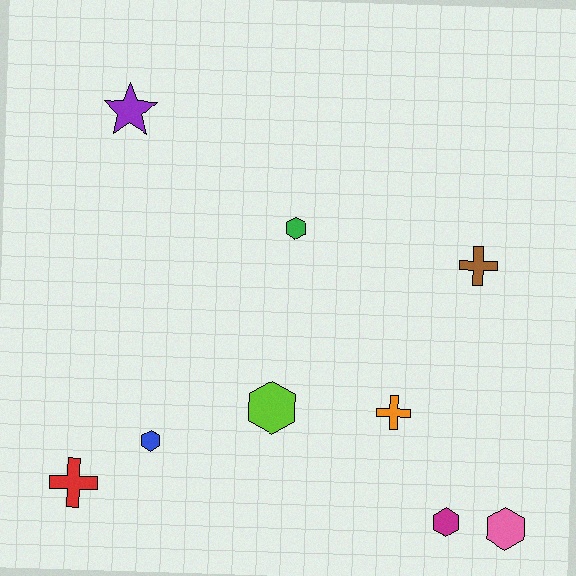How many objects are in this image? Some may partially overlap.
There are 9 objects.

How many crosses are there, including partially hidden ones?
There are 3 crosses.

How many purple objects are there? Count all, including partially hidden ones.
There is 1 purple object.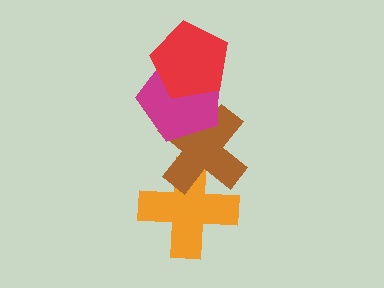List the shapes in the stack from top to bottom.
From top to bottom: the red pentagon, the magenta pentagon, the brown cross, the orange cross.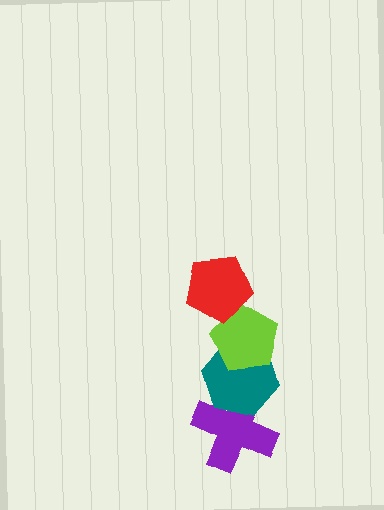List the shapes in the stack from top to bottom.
From top to bottom: the red pentagon, the lime pentagon, the teal hexagon, the purple cross.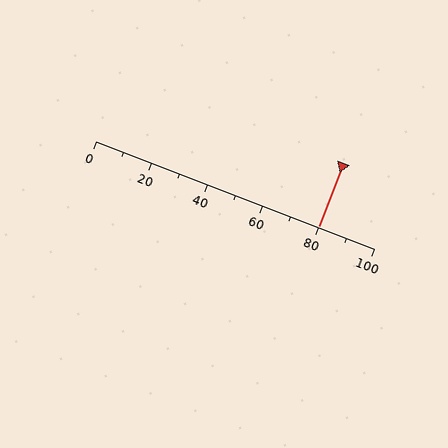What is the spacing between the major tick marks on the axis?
The major ticks are spaced 20 apart.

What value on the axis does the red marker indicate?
The marker indicates approximately 80.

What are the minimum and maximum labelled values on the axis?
The axis runs from 0 to 100.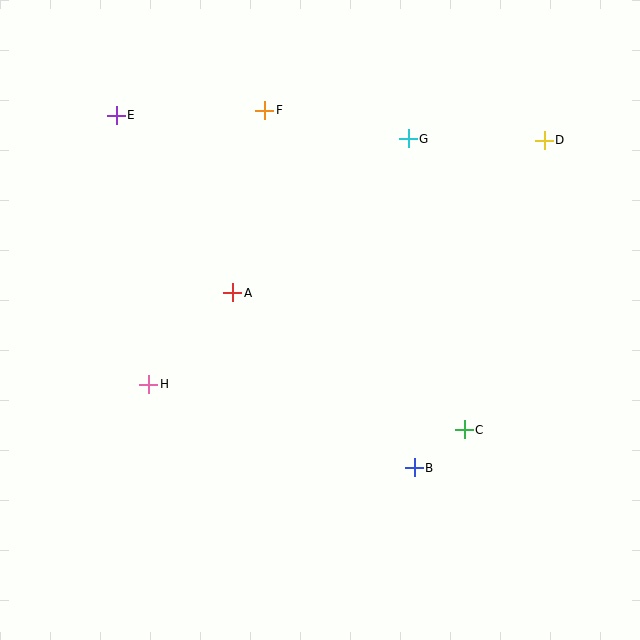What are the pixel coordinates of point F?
Point F is at (265, 110).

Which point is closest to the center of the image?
Point A at (233, 293) is closest to the center.